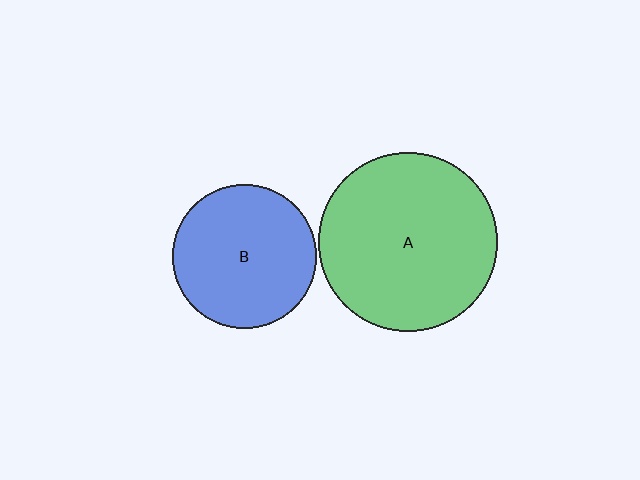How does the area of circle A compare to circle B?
Approximately 1.5 times.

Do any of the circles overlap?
No, none of the circles overlap.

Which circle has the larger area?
Circle A (green).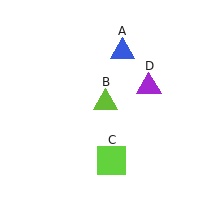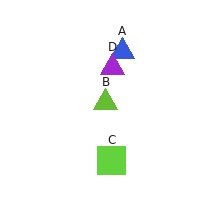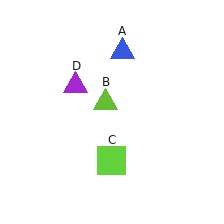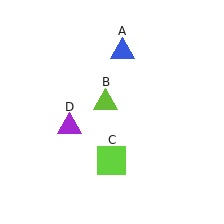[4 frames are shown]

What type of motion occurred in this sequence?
The purple triangle (object D) rotated counterclockwise around the center of the scene.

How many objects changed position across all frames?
1 object changed position: purple triangle (object D).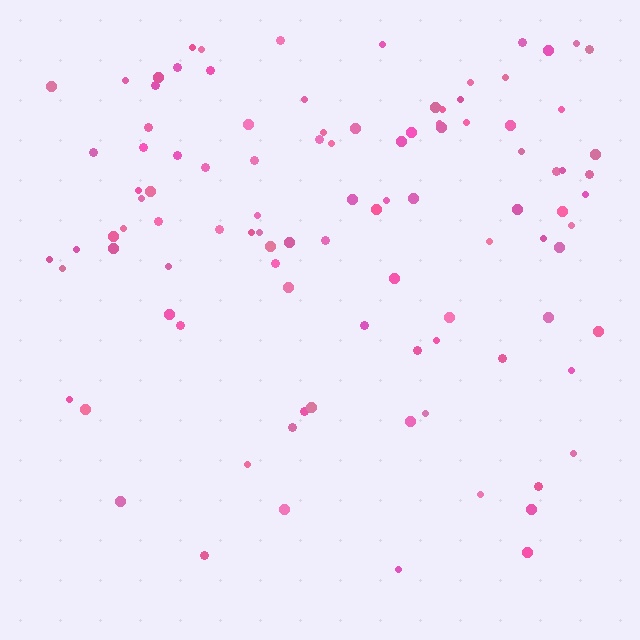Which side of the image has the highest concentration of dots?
The top.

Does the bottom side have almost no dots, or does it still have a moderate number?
Still a moderate number, just noticeably fewer than the top.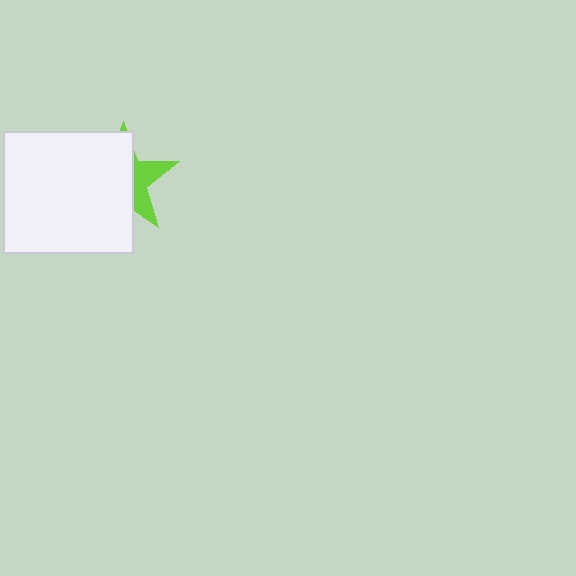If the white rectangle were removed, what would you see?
You would see the complete lime star.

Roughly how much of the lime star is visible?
A small part of it is visible (roughly 34%).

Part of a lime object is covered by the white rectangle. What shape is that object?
It is a star.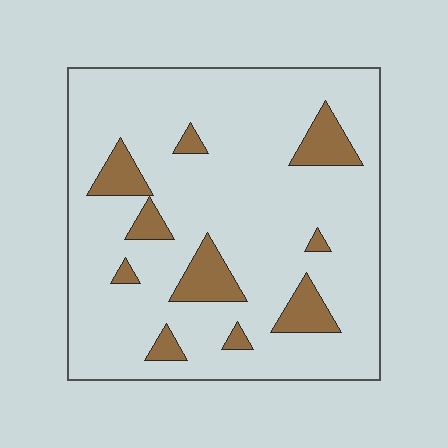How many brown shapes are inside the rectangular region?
10.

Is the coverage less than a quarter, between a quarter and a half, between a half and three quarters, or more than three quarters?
Less than a quarter.